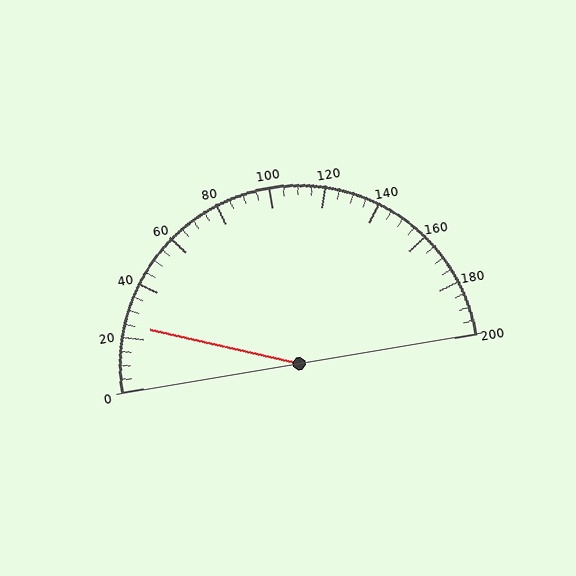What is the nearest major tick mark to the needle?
The nearest major tick mark is 20.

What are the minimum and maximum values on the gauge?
The gauge ranges from 0 to 200.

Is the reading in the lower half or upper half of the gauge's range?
The reading is in the lower half of the range (0 to 200).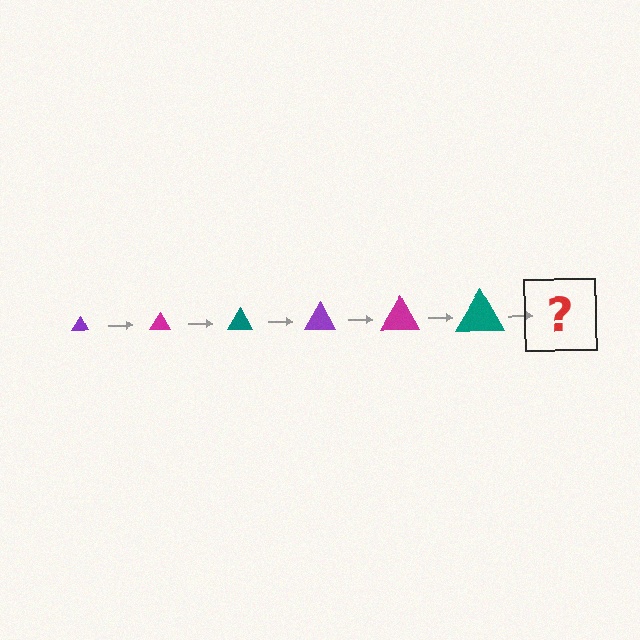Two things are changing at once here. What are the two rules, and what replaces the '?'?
The two rules are that the triangle grows larger each step and the color cycles through purple, magenta, and teal. The '?' should be a purple triangle, larger than the previous one.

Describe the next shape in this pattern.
It should be a purple triangle, larger than the previous one.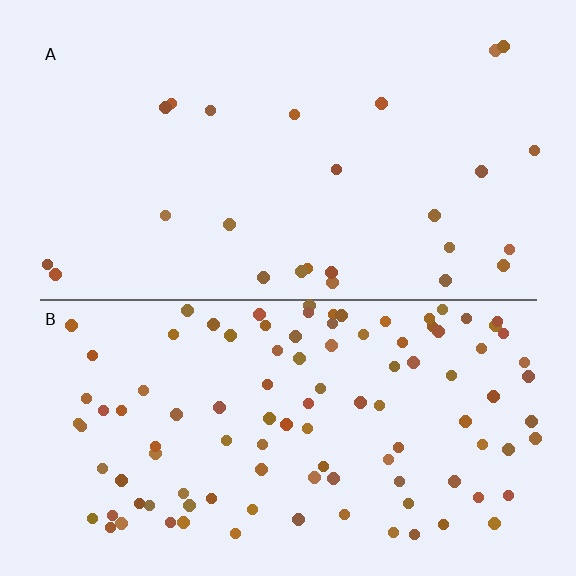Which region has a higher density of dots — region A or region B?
B (the bottom).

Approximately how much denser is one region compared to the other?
Approximately 4.2× — region B over region A.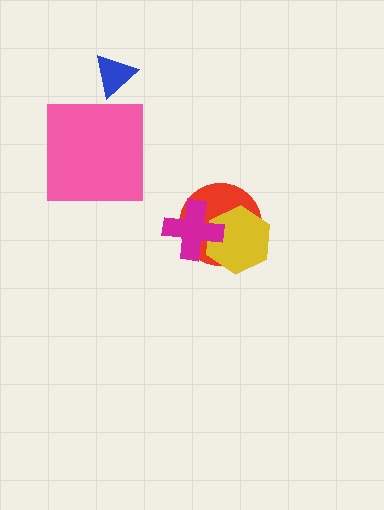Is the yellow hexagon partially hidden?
Yes, it is partially covered by another shape.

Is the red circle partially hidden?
Yes, it is partially covered by another shape.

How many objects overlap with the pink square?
0 objects overlap with the pink square.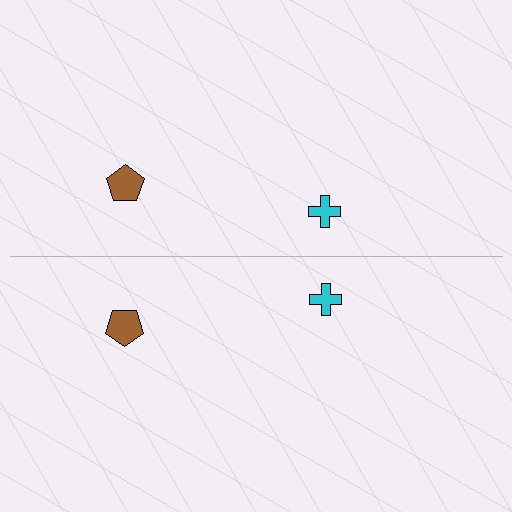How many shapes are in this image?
There are 4 shapes in this image.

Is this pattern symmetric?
Yes, this pattern has bilateral (reflection) symmetry.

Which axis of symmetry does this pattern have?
The pattern has a horizontal axis of symmetry running through the center of the image.